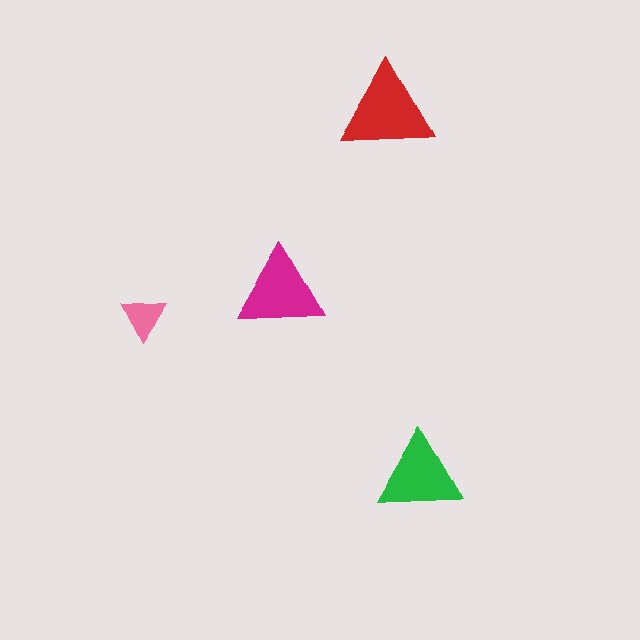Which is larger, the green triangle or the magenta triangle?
The magenta one.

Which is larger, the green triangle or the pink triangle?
The green one.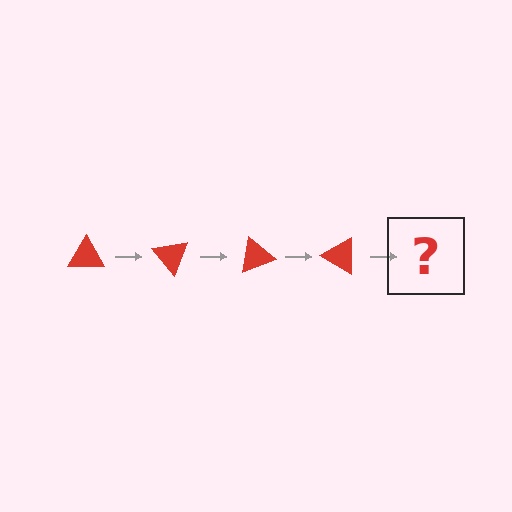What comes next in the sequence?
The next element should be a red triangle rotated 200 degrees.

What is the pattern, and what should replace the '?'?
The pattern is that the triangle rotates 50 degrees each step. The '?' should be a red triangle rotated 200 degrees.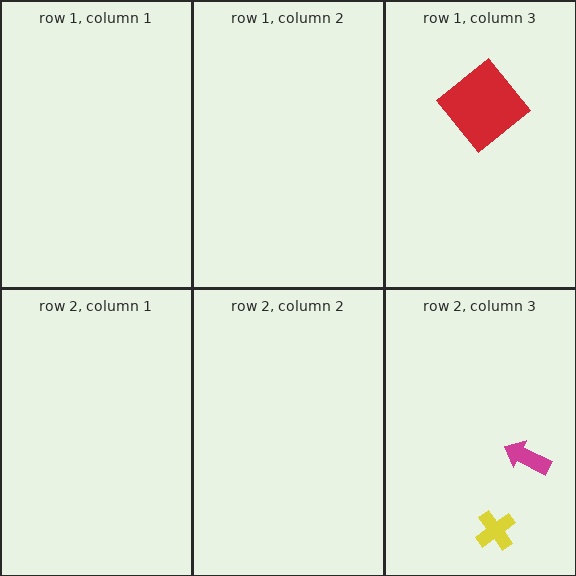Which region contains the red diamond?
The row 1, column 3 region.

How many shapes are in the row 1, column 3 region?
1.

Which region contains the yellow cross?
The row 2, column 3 region.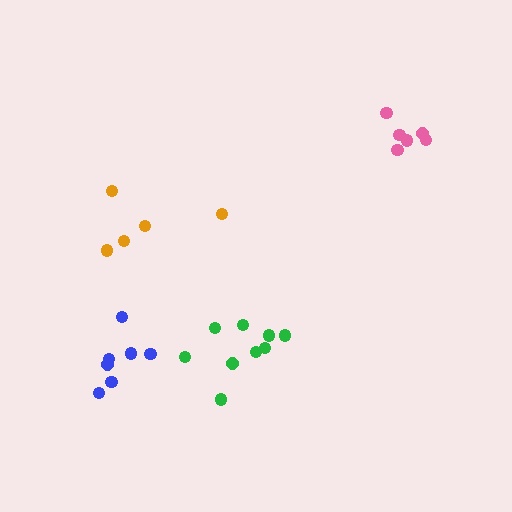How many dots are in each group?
Group 1: 6 dots, Group 2: 5 dots, Group 3: 9 dots, Group 4: 7 dots (27 total).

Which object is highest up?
The pink cluster is topmost.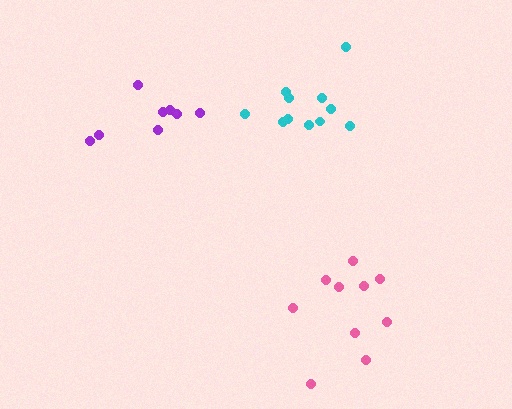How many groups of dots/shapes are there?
There are 3 groups.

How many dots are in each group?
Group 1: 10 dots, Group 2: 11 dots, Group 3: 8 dots (29 total).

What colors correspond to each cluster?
The clusters are colored: pink, cyan, purple.